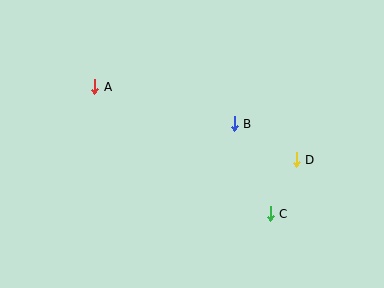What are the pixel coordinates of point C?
Point C is at (270, 214).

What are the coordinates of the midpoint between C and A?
The midpoint between C and A is at (182, 150).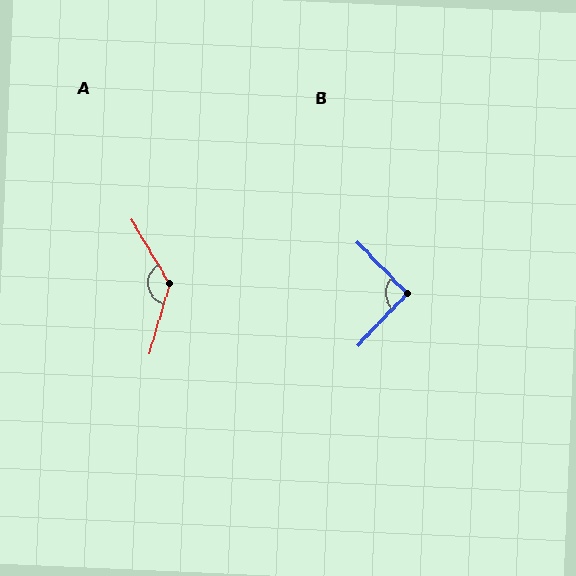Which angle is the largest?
A, at approximately 133 degrees.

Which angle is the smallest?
B, at approximately 93 degrees.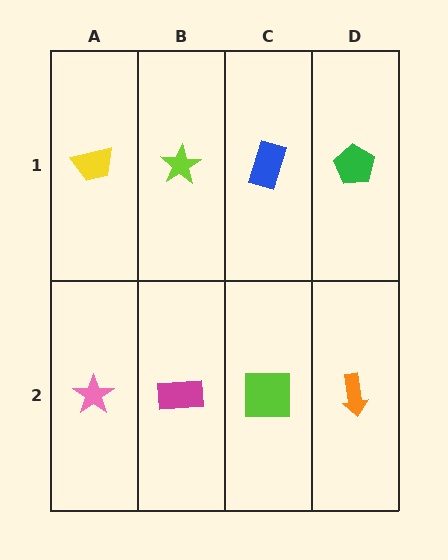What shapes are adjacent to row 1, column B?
A magenta rectangle (row 2, column B), a yellow trapezoid (row 1, column A), a blue rectangle (row 1, column C).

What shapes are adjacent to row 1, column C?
A lime square (row 2, column C), a lime star (row 1, column B), a green pentagon (row 1, column D).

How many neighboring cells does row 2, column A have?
2.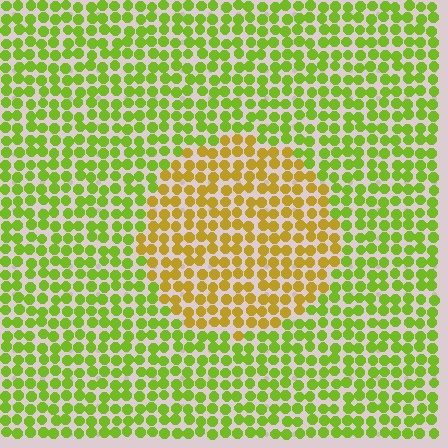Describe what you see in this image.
The image is filled with small lime elements in a uniform arrangement. A circle-shaped region is visible where the elements are tinted to a slightly different hue, forming a subtle color boundary.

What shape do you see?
I see a circle.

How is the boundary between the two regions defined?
The boundary is defined purely by a slight shift in hue (about 41 degrees). Spacing, size, and orientation are identical on both sides.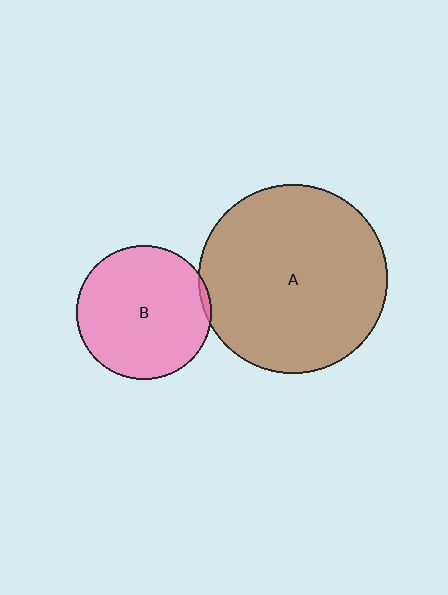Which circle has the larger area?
Circle A (brown).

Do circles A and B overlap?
Yes.